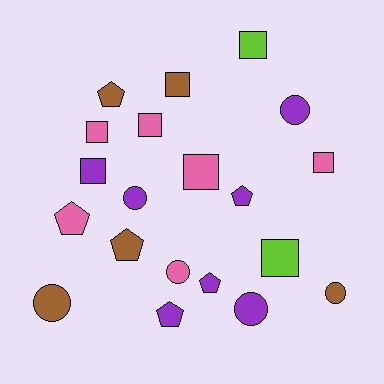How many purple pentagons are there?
There are 3 purple pentagons.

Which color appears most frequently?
Purple, with 7 objects.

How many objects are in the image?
There are 20 objects.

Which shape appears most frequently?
Square, with 8 objects.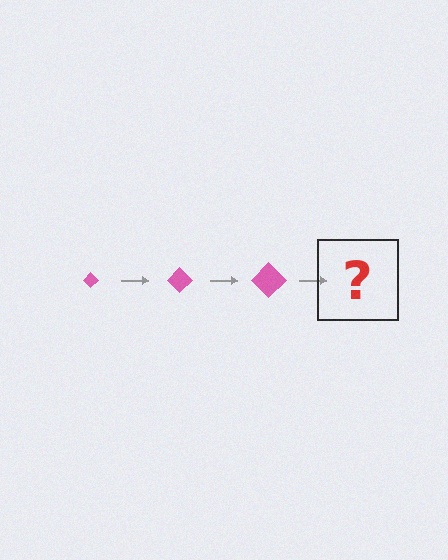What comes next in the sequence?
The next element should be a pink diamond, larger than the previous one.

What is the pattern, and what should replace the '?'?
The pattern is that the diamond gets progressively larger each step. The '?' should be a pink diamond, larger than the previous one.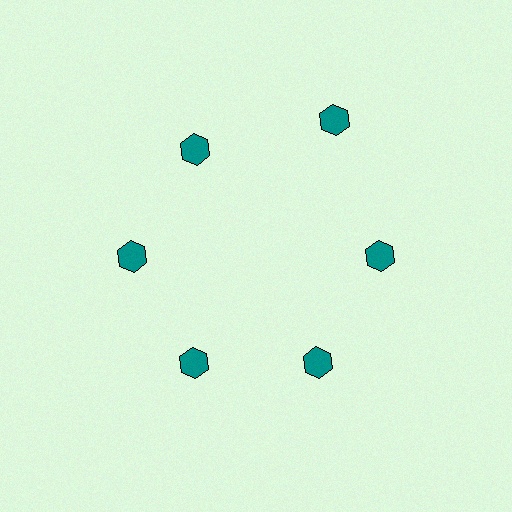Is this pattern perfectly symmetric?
No. The 6 teal hexagons are arranged in a ring, but one element near the 1 o'clock position is pushed outward from the center, breaking the 6-fold rotational symmetry.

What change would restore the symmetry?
The symmetry would be restored by moving it inward, back onto the ring so that all 6 hexagons sit at equal angles and equal distance from the center.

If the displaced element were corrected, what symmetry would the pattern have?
It would have 6-fold rotational symmetry — the pattern would map onto itself every 60 degrees.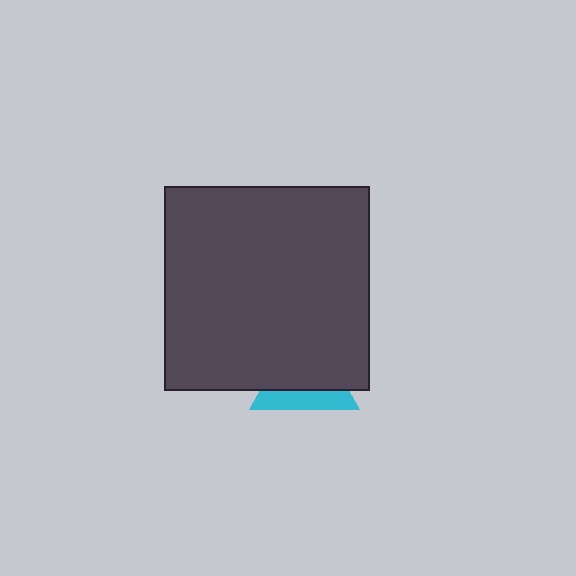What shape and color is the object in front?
The object in front is a dark gray square.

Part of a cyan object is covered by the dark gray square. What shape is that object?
It is a triangle.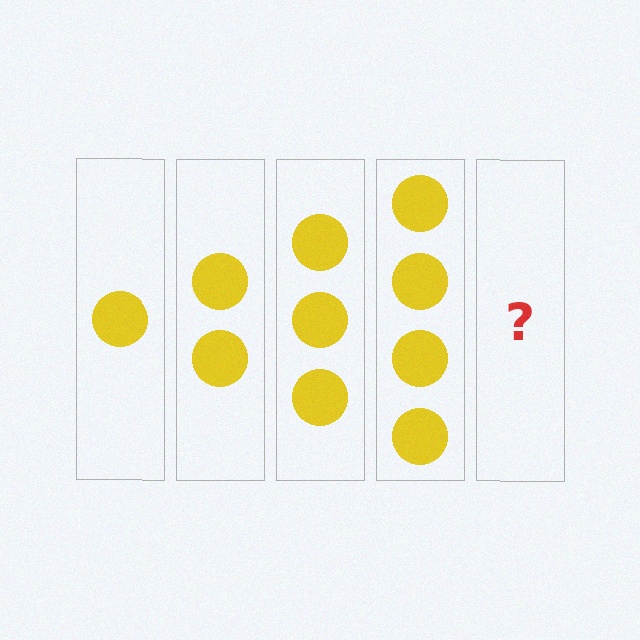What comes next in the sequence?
The next element should be 5 circles.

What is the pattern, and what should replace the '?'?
The pattern is that each step adds one more circle. The '?' should be 5 circles.